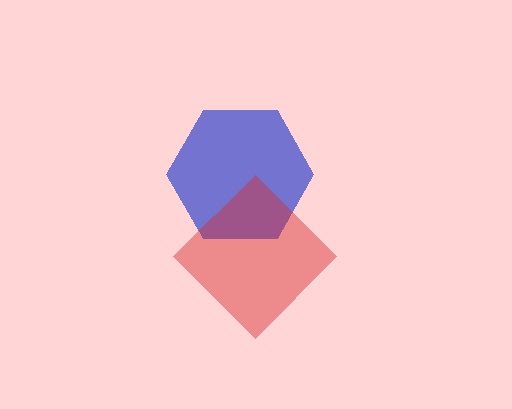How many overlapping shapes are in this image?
There are 2 overlapping shapes in the image.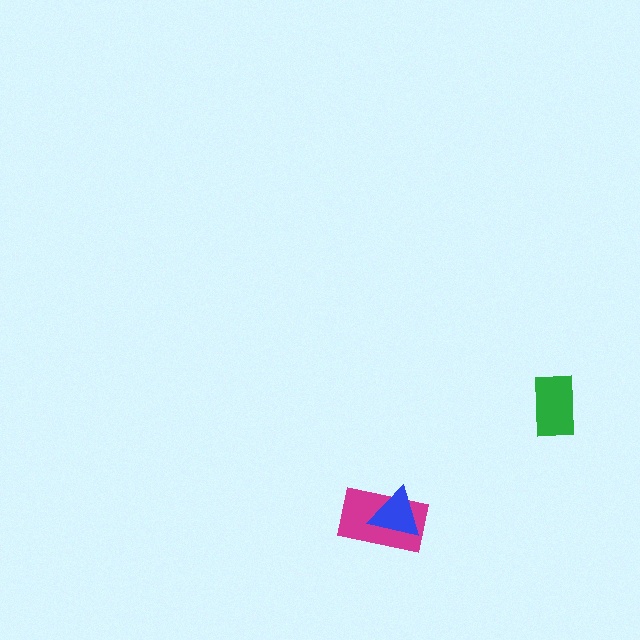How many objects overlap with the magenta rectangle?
1 object overlaps with the magenta rectangle.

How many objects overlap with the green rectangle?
0 objects overlap with the green rectangle.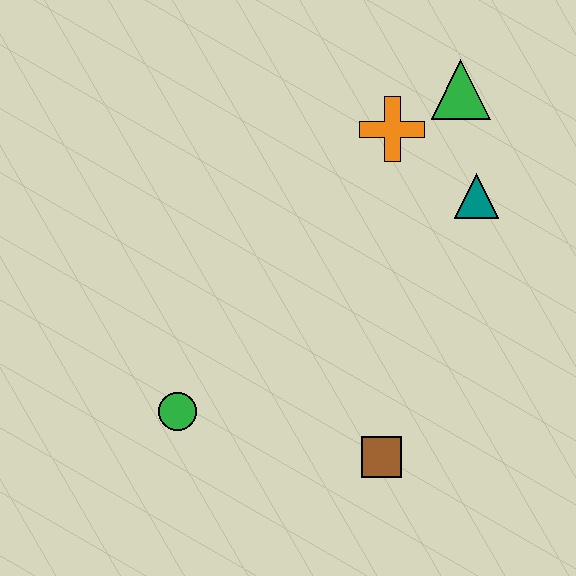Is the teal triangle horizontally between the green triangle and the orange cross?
No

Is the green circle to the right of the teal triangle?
No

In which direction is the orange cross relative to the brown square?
The orange cross is above the brown square.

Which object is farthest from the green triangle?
The green circle is farthest from the green triangle.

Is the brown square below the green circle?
Yes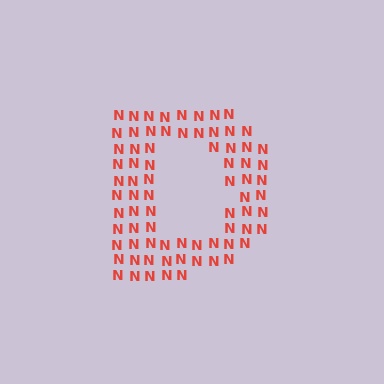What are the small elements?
The small elements are letter N's.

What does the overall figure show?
The overall figure shows the letter D.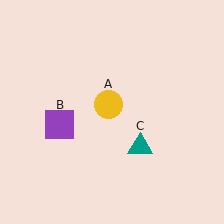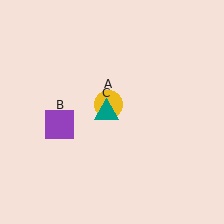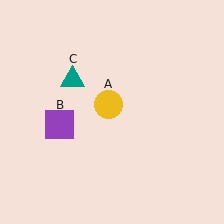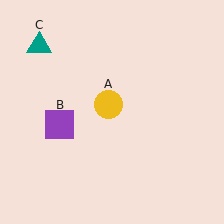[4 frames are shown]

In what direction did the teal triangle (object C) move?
The teal triangle (object C) moved up and to the left.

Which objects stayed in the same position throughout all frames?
Yellow circle (object A) and purple square (object B) remained stationary.